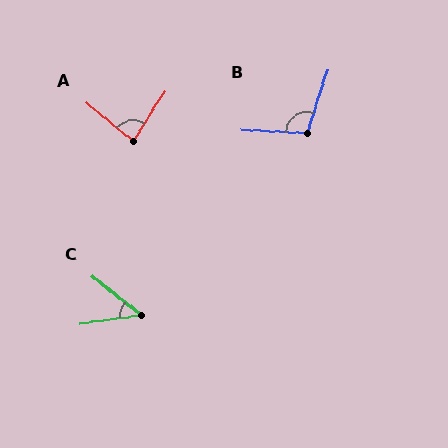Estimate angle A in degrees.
Approximately 83 degrees.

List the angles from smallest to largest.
C (46°), A (83°), B (105°).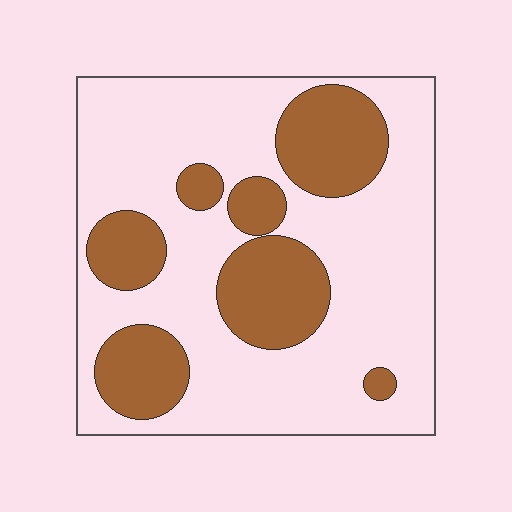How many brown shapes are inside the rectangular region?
7.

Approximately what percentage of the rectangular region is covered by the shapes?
Approximately 30%.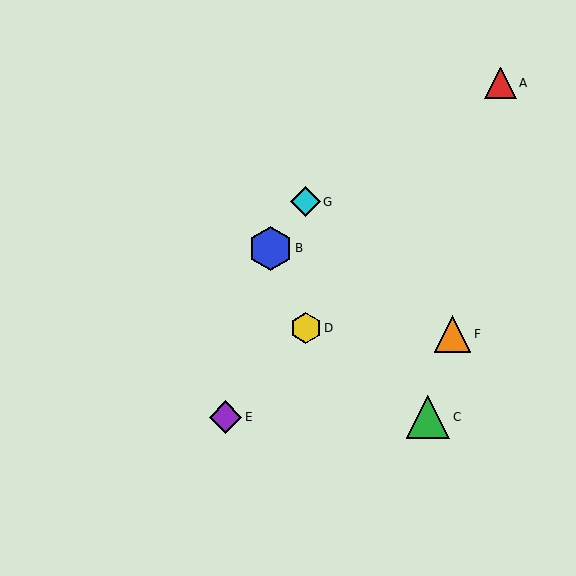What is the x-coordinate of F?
Object F is at x≈453.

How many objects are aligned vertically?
2 objects (D, G) are aligned vertically.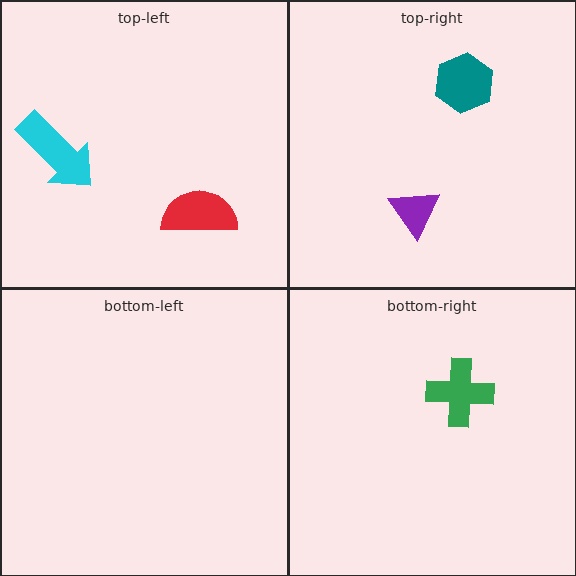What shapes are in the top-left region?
The cyan arrow, the red semicircle.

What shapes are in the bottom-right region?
The green cross.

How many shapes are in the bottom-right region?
1.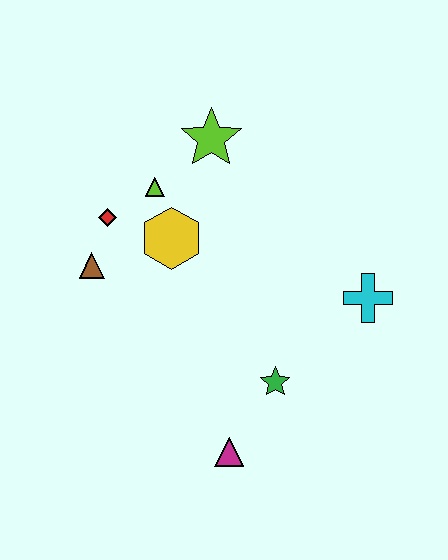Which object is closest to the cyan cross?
The green star is closest to the cyan cross.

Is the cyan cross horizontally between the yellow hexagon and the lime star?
No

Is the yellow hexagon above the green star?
Yes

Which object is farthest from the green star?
The lime star is farthest from the green star.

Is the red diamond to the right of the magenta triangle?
No